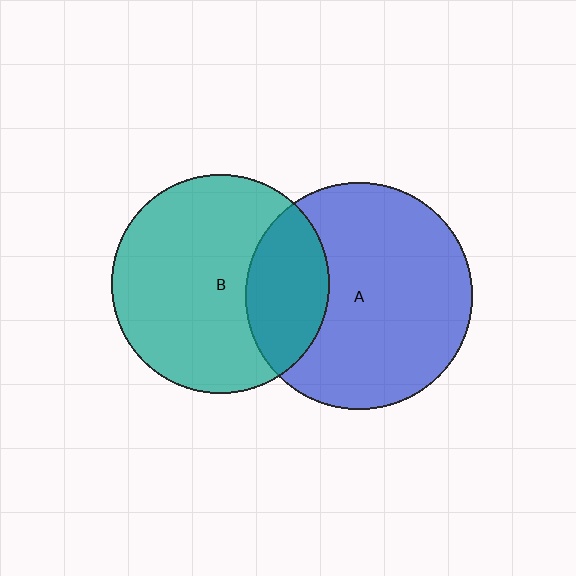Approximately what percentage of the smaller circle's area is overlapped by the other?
Approximately 25%.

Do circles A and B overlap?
Yes.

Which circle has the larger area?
Circle A (blue).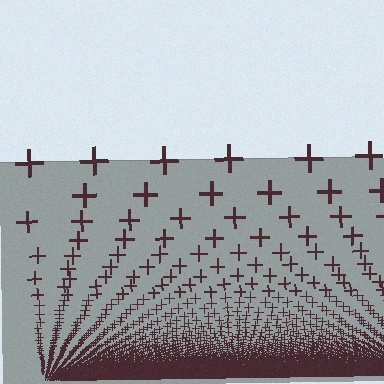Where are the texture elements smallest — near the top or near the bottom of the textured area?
Near the bottom.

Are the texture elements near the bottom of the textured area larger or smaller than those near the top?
Smaller. The gradient is inverted — elements near the bottom are smaller and denser.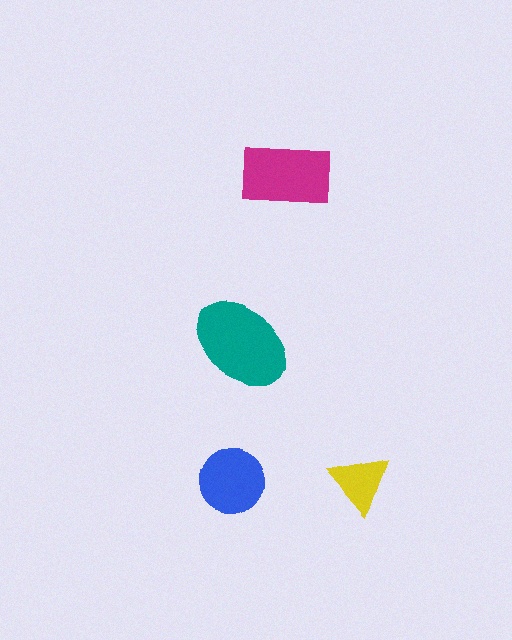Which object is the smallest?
The yellow triangle.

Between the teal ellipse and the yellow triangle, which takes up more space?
The teal ellipse.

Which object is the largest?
The teal ellipse.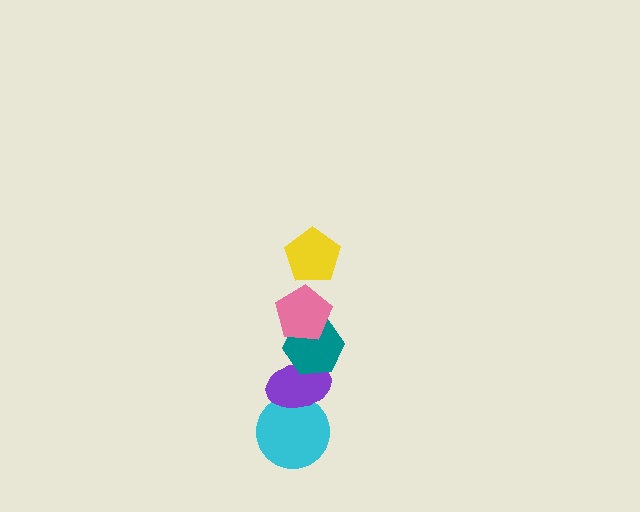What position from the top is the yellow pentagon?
The yellow pentagon is 1st from the top.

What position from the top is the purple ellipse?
The purple ellipse is 4th from the top.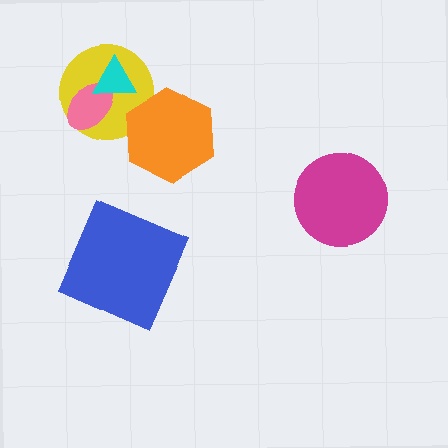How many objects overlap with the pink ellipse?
2 objects overlap with the pink ellipse.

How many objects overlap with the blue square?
0 objects overlap with the blue square.